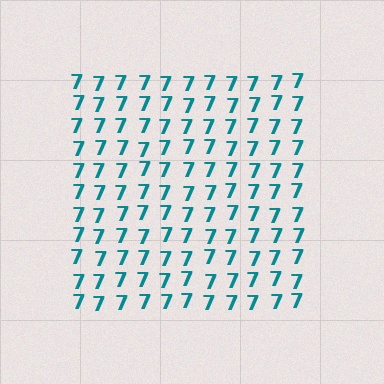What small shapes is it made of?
It is made of small digit 7's.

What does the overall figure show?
The overall figure shows a square.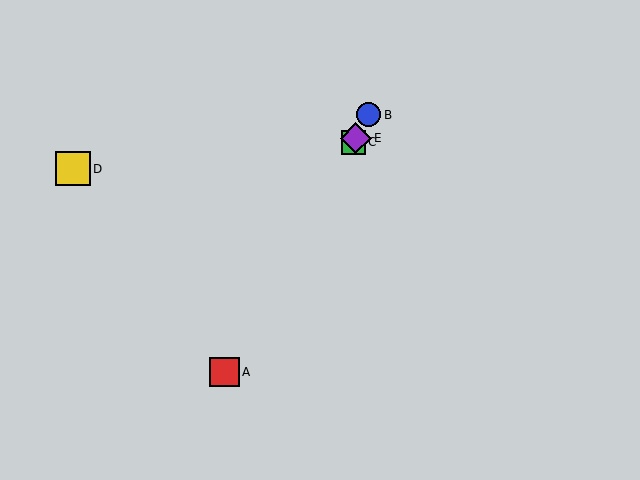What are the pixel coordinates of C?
Object C is at (353, 142).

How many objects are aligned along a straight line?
4 objects (A, B, C, E) are aligned along a straight line.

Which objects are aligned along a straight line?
Objects A, B, C, E are aligned along a straight line.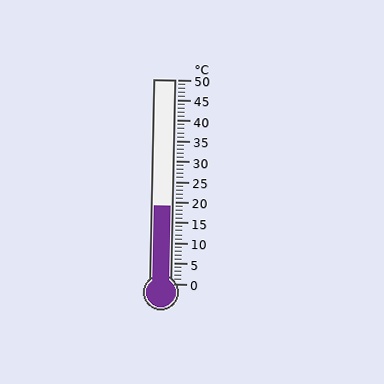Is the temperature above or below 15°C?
The temperature is above 15°C.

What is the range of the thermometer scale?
The thermometer scale ranges from 0°C to 50°C.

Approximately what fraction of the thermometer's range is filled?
The thermometer is filled to approximately 40% of its range.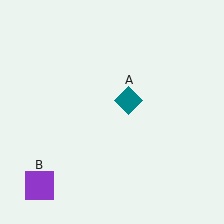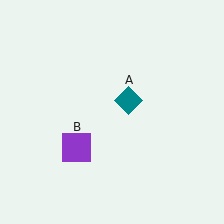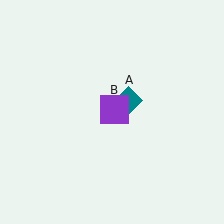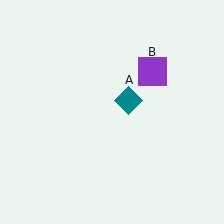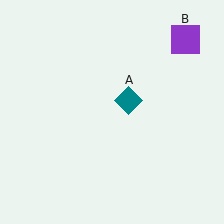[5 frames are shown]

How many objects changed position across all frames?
1 object changed position: purple square (object B).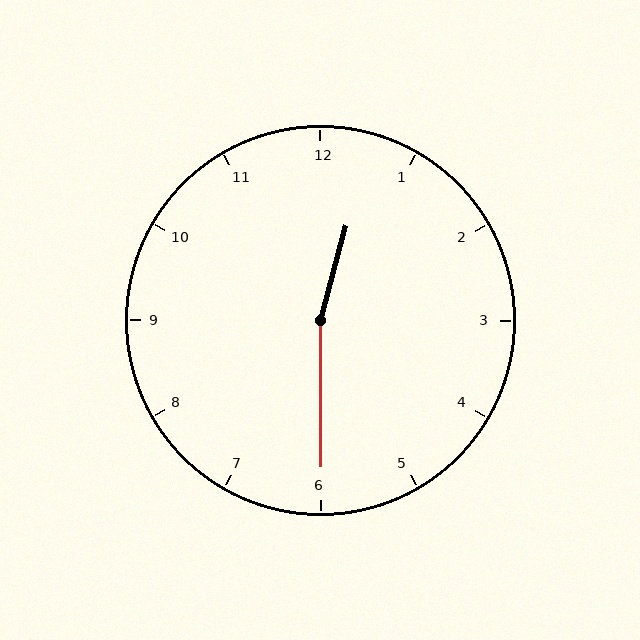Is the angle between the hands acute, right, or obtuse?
It is obtuse.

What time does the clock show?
12:30.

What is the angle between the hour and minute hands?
Approximately 165 degrees.